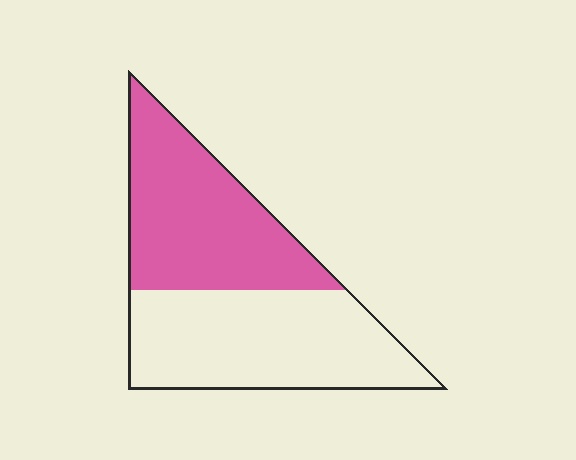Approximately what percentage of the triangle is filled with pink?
Approximately 45%.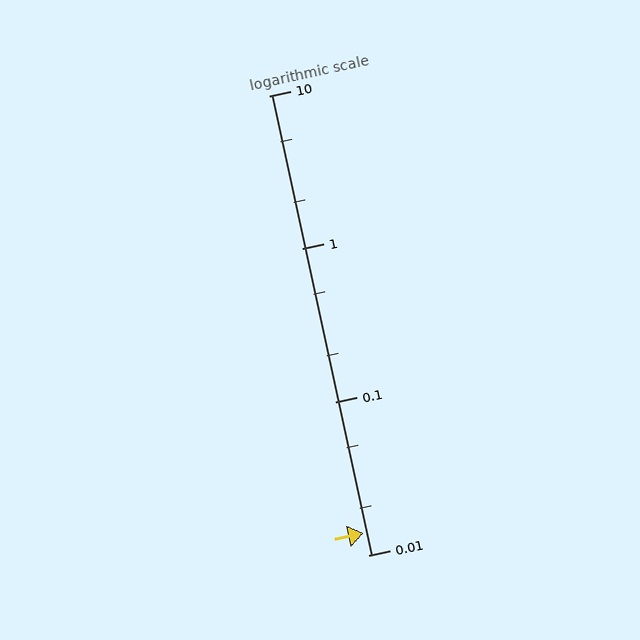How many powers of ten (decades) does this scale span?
The scale spans 3 decades, from 0.01 to 10.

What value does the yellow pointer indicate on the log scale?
The pointer indicates approximately 0.014.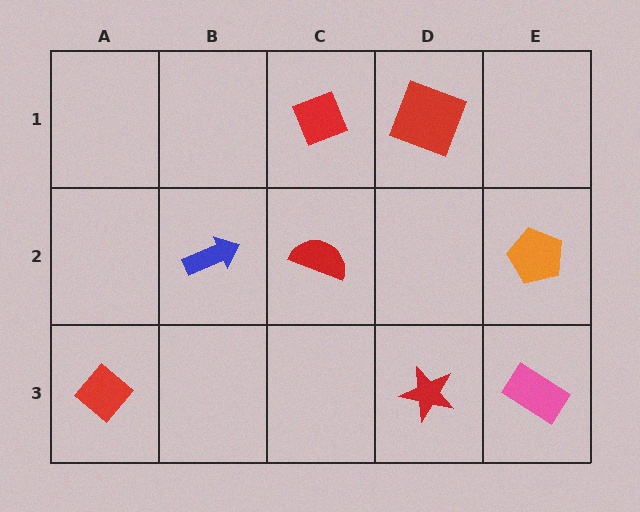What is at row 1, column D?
A red square.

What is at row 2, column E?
An orange pentagon.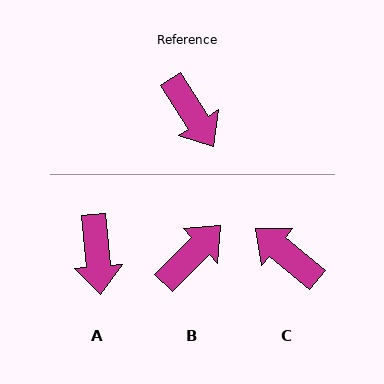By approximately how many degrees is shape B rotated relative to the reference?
Approximately 102 degrees counter-clockwise.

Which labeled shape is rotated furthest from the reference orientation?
C, about 163 degrees away.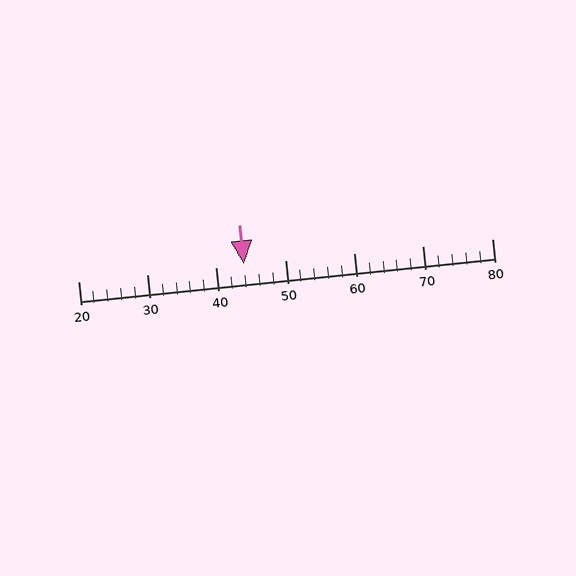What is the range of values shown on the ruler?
The ruler shows values from 20 to 80.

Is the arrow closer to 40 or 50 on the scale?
The arrow is closer to 40.